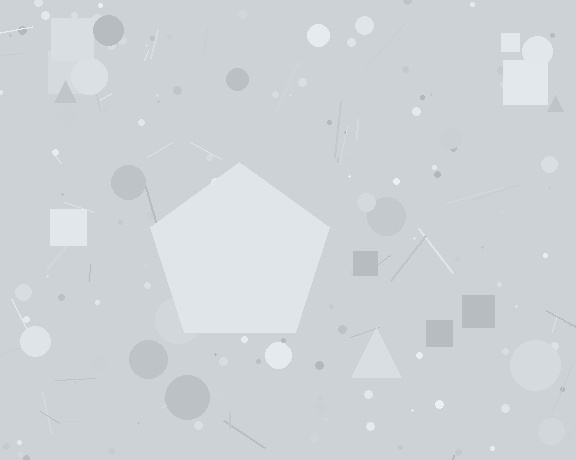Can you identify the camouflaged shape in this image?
The camouflaged shape is a pentagon.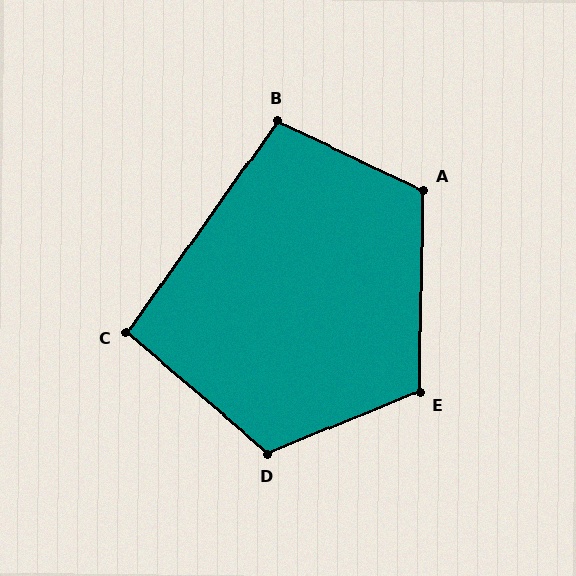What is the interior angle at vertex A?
Approximately 114 degrees (obtuse).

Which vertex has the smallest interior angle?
C, at approximately 95 degrees.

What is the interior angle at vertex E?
Approximately 114 degrees (obtuse).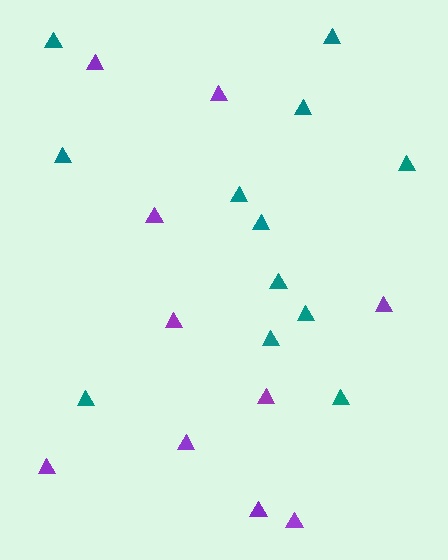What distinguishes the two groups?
There are 2 groups: one group of purple triangles (10) and one group of teal triangles (12).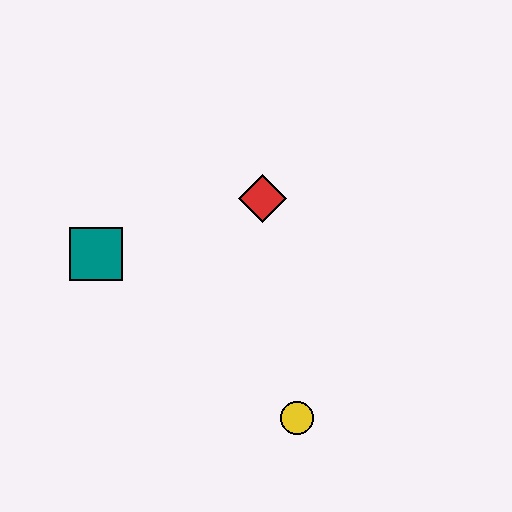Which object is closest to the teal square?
The red diamond is closest to the teal square.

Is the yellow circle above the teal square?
No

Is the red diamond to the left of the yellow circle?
Yes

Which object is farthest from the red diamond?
The yellow circle is farthest from the red diamond.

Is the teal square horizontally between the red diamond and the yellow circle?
No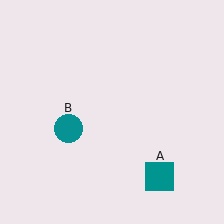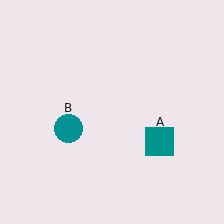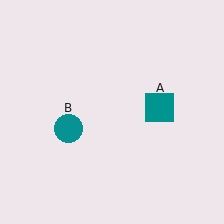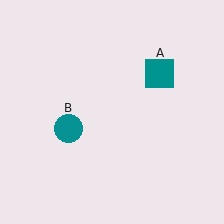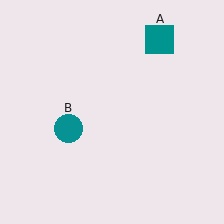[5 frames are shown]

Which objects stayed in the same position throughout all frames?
Teal circle (object B) remained stationary.